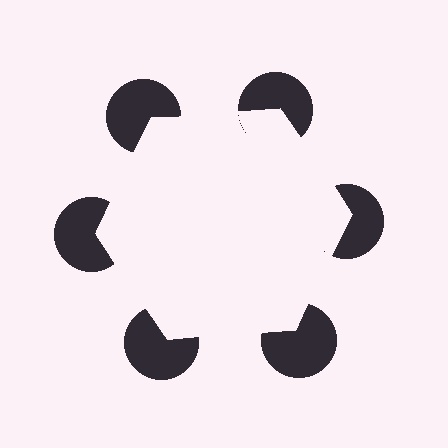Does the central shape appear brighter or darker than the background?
It typically appears slightly brighter than the background, even though no actual brightness change is drawn.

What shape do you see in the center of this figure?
An illusory hexagon — its edges are inferred from the aligned wedge cuts in the pac-man discs, not physically drawn.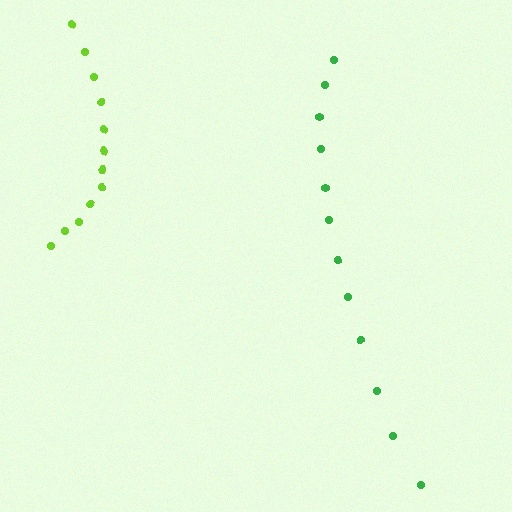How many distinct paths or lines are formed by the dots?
There are 2 distinct paths.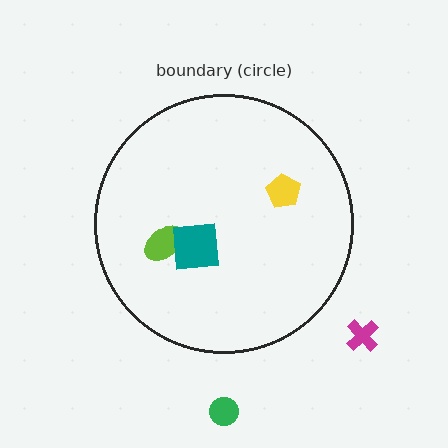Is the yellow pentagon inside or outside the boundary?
Inside.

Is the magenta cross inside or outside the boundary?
Outside.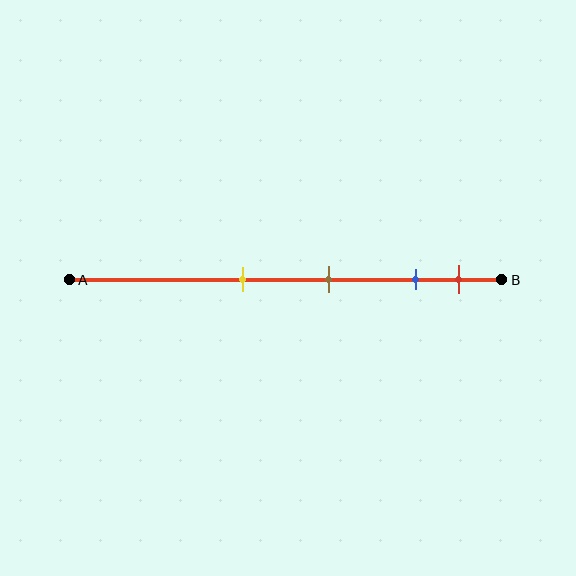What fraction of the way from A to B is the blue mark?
The blue mark is approximately 80% (0.8) of the way from A to B.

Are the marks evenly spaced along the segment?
No, the marks are not evenly spaced.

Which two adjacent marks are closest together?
The blue and red marks are the closest adjacent pair.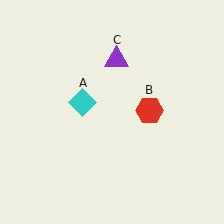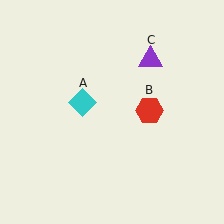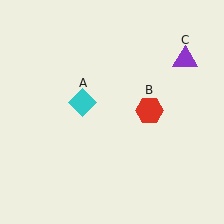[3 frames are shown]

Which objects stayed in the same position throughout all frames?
Cyan diamond (object A) and red hexagon (object B) remained stationary.